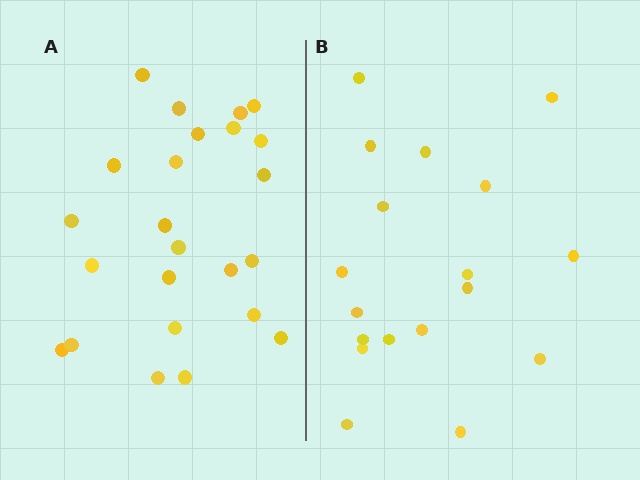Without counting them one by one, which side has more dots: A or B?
Region A (the left region) has more dots.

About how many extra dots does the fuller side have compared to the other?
Region A has about 6 more dots than region B.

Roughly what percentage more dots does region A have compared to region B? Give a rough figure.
About 35% more.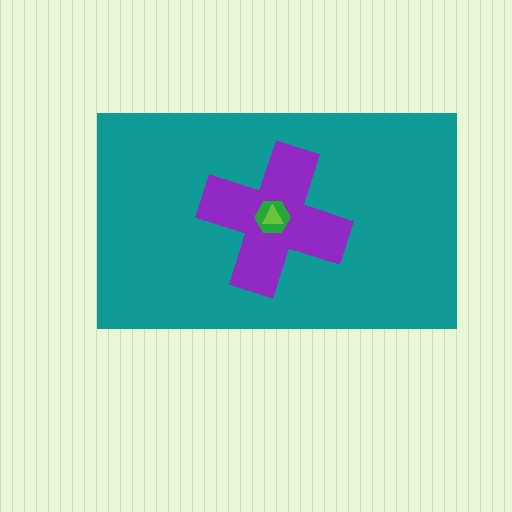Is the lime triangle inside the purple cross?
Yes.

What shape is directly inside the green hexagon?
The lime triangle.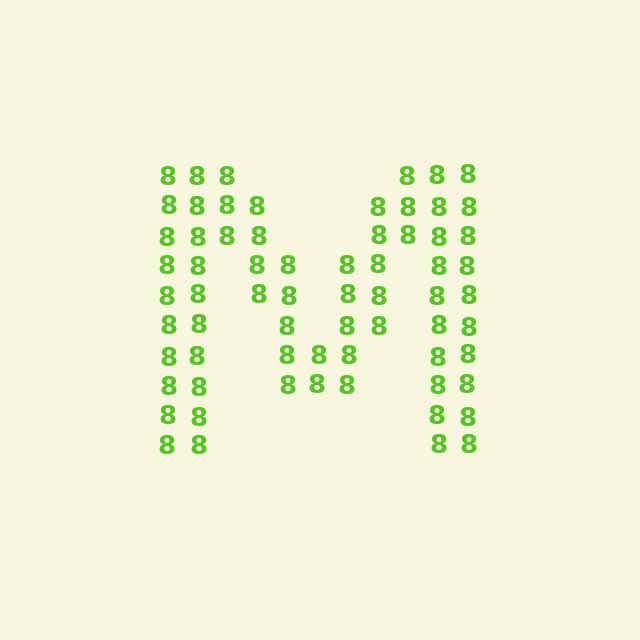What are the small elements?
The small elements are digit 8's.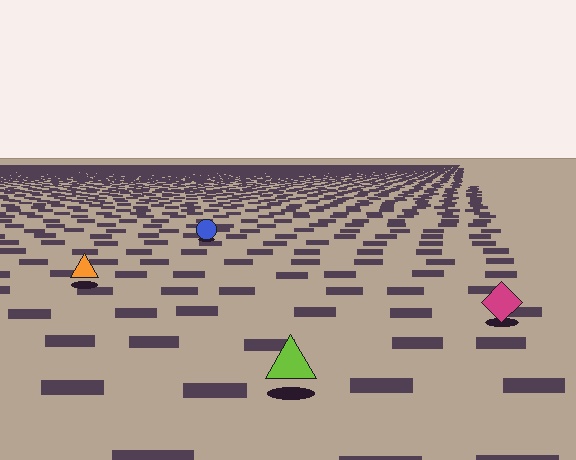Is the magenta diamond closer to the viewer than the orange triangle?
Yes. The magenta diamond is closer — you can tell from the texture gradient: the ground texture is coarser near it.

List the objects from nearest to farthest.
From nearest to farthest: the lime triangle, the magenta diamond, the orange triangle, the blue circle.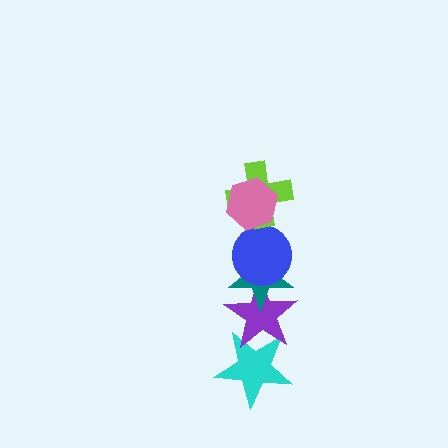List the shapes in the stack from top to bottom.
From top to bottom: the pink hexagon, the lime cross, the blue circle, the teal star, the purple star, the cyan star.